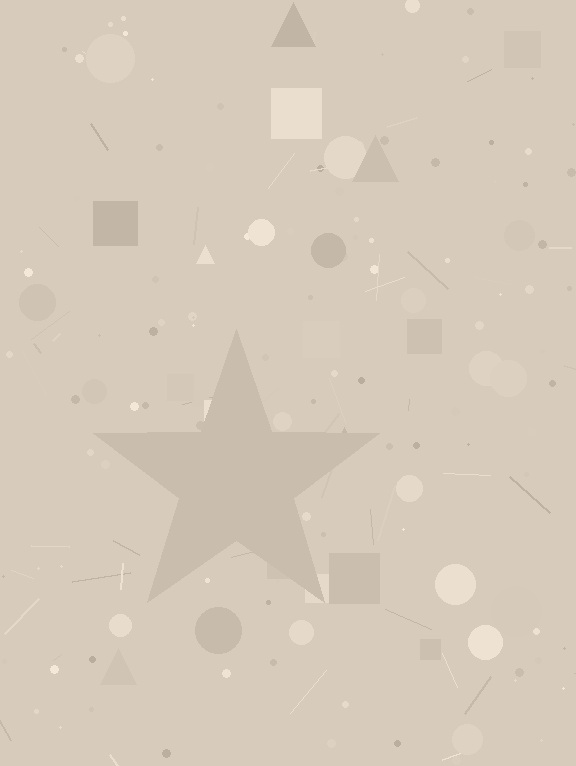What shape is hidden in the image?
A star is hidden in the image.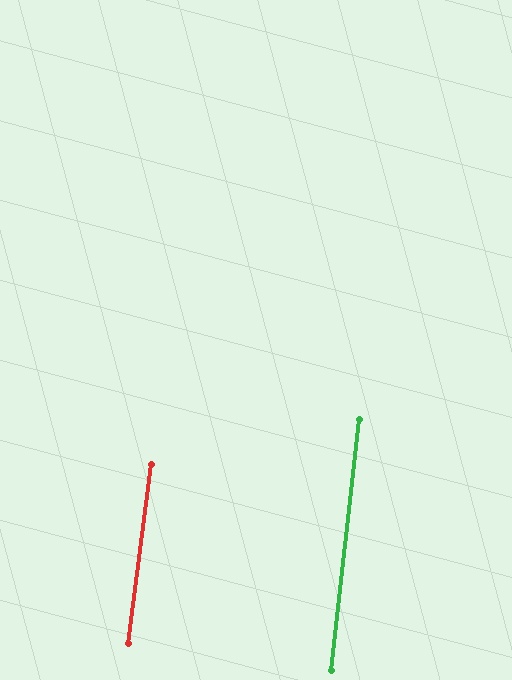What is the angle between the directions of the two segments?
Approximately 1 degree.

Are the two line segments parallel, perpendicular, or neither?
Parallel — their directions differ by only 1.1°.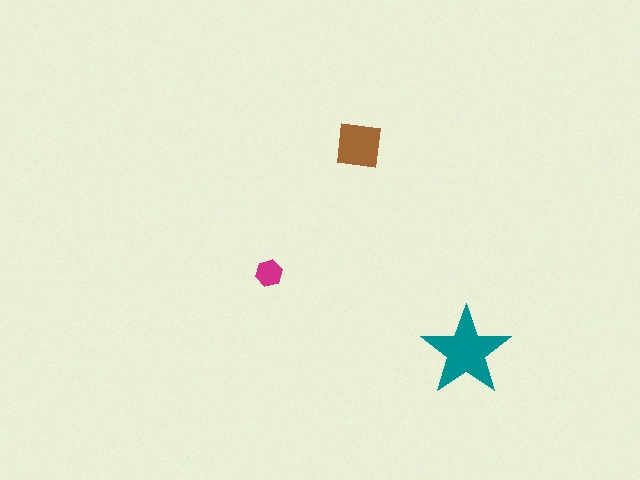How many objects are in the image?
There are 3 objects in the image.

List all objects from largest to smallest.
The teal star, the brown square, the magenta hexagon.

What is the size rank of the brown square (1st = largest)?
2nd.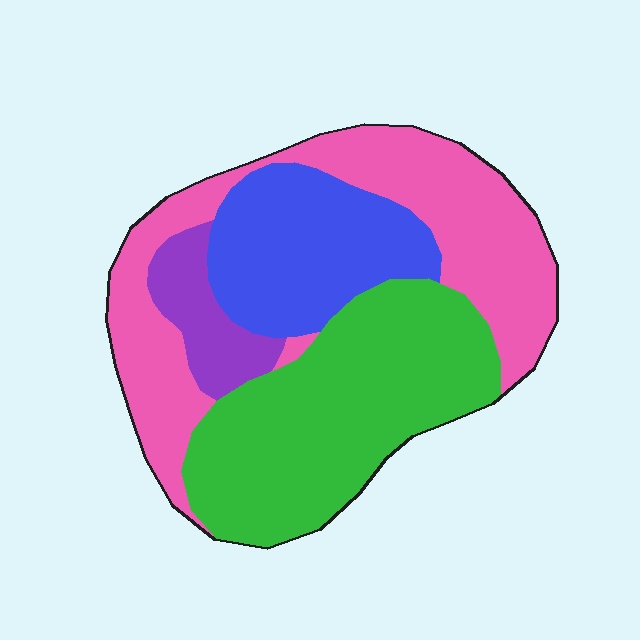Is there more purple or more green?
Green.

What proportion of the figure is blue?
Blue covers roughly 20% of the figure.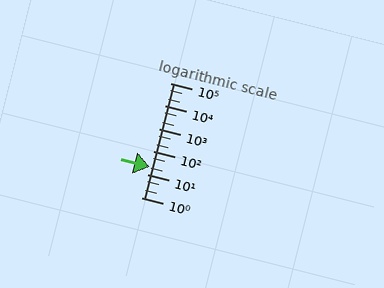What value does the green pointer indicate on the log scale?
The pointer indicates approximately 21.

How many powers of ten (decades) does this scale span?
The scale spans 5 decades, from 1 to 100000.